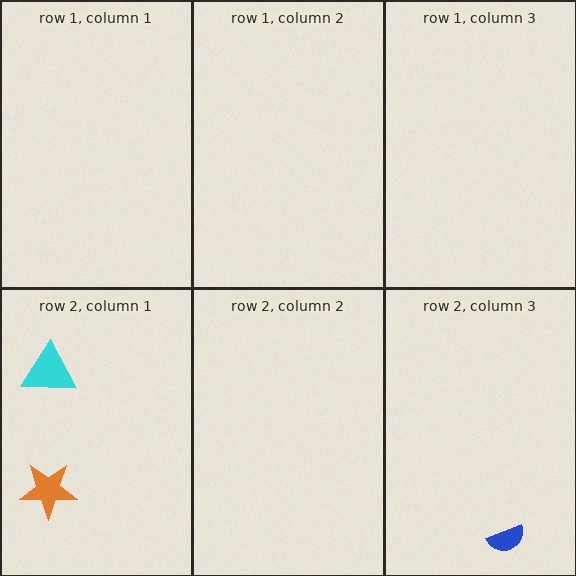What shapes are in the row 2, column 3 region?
The blue semicircle.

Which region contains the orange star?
The row 2, column 1 region.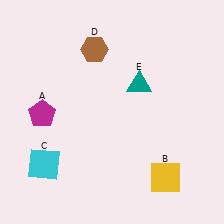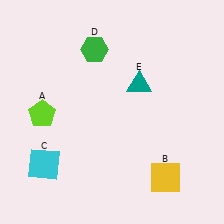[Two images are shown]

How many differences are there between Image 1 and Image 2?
There are 2 differences between the two images.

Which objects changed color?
A changed from magenta to lime. D changed from brown to green.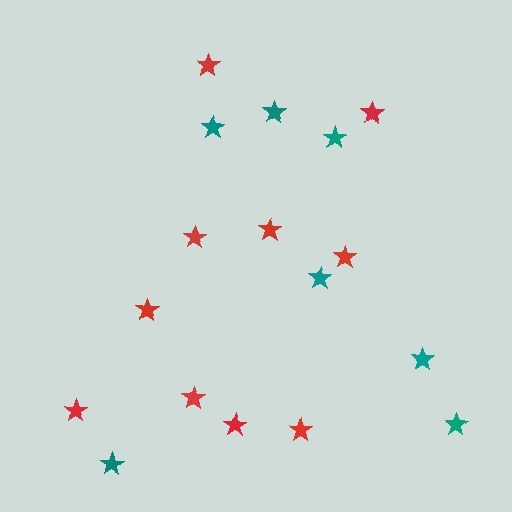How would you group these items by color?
There are 2 groups: one group of red stars (10) and one group of teal stars (7).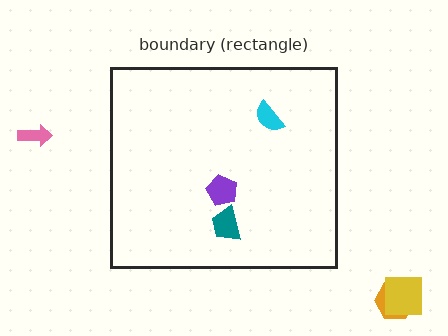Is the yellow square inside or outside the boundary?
Outside.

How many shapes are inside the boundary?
3 inside, 3 outside.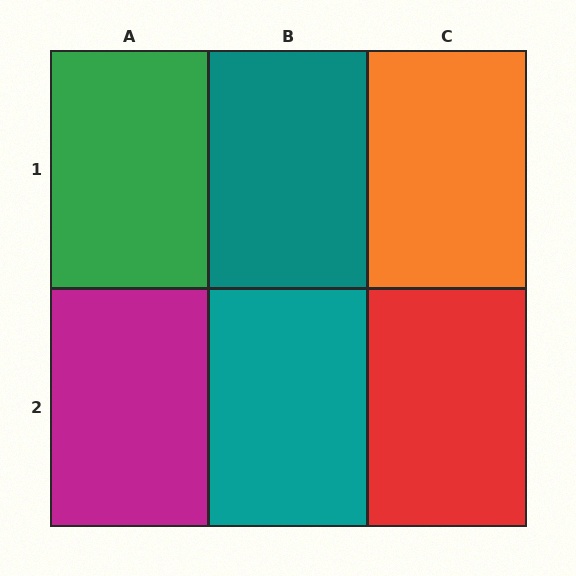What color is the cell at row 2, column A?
Magenta.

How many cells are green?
1 cell is green.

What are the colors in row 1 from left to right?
Green, teal, orange.